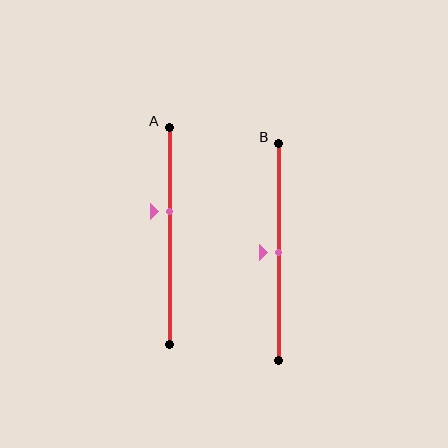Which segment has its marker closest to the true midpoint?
Segment B has its marker closest to the true midpoint.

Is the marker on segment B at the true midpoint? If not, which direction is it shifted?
Yes, the marker on segment B is at the true midpoint.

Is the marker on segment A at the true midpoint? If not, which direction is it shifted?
No, the marker on segment A is shifted upward by about 11% of the segment length.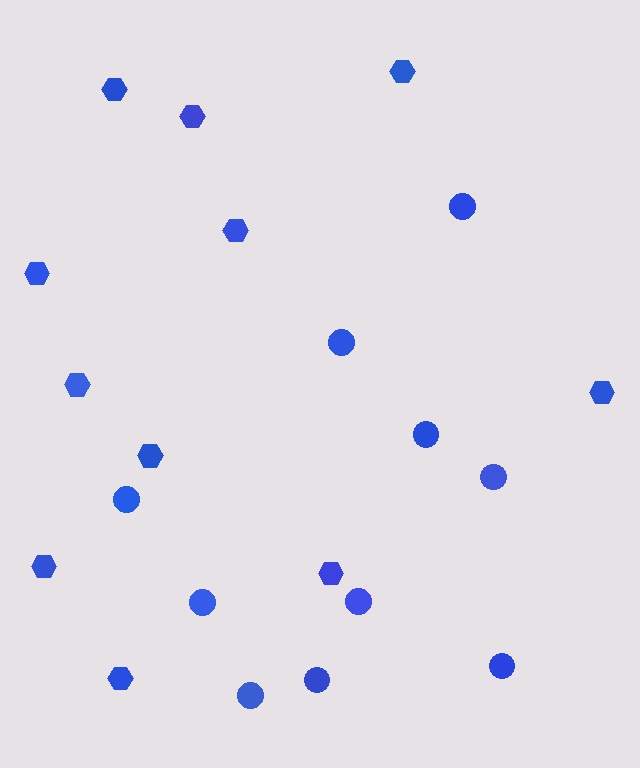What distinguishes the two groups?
There are 2 groups: one group of circles (10) and one group of hexagons (11).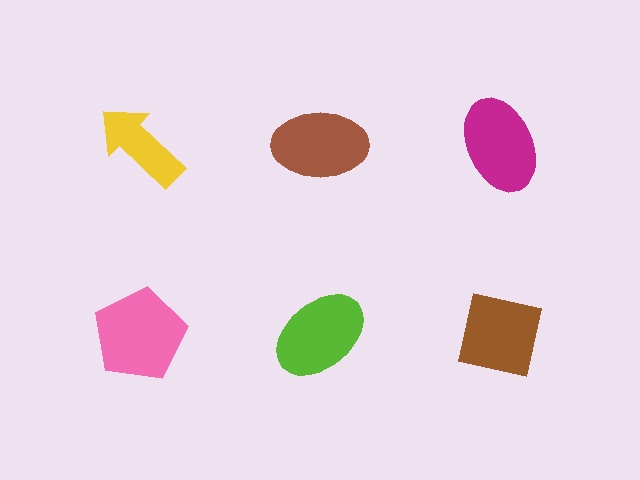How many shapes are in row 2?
3 shapes.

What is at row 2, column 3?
A brown square.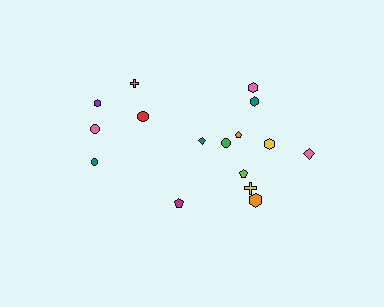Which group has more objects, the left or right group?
The right group.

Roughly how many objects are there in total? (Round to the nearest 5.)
Roughly 15 objects in total.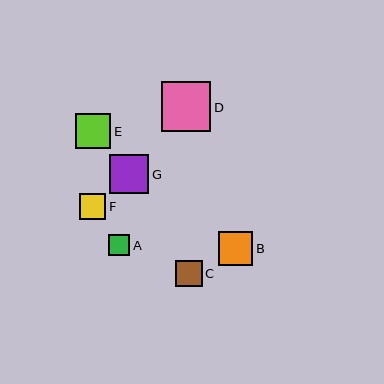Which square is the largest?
Square D is the largest with a size of approximately 50 pixels.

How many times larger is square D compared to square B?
Square D is approximately 1.5 times the size of square B.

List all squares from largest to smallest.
From largest to smallest: D, G, E, B, C, F, A.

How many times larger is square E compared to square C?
Square E is approximately 1.3 times the size of square C.